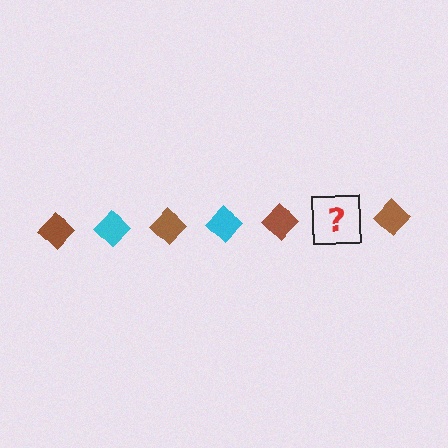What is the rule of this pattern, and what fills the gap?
The rule is that the pattern cycles through brown, cyan diamonds. The gap should be filled with a cyan diamond.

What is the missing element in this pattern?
The missing element is a cyan diamond.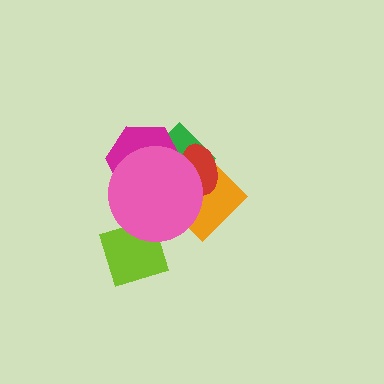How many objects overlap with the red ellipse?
4 objects overlap with the red ellipse.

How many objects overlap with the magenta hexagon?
4 objects overlap with the magenta hexagon.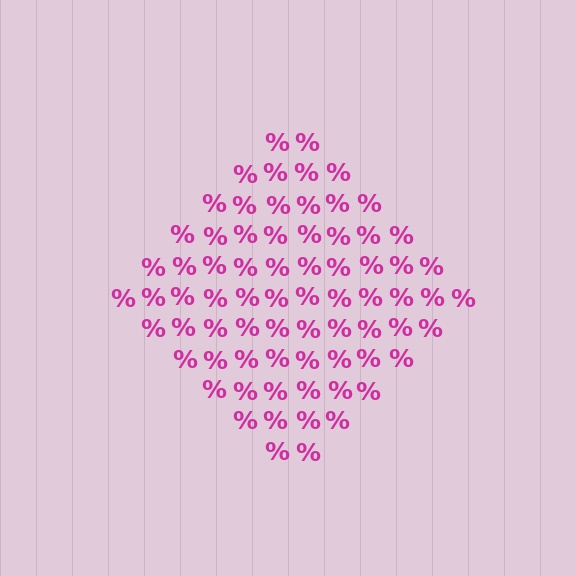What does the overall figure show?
The overall figure shows a diamond.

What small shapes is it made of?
It is made of small percent signs.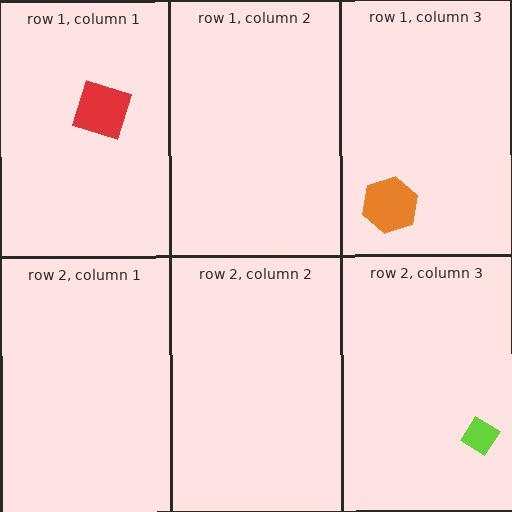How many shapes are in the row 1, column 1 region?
1.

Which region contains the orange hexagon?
The row 1, column 3 region.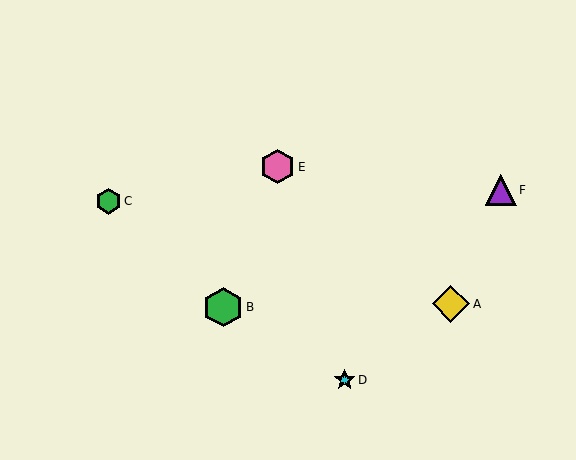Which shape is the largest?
The green hexagon (labeled B) is the largest.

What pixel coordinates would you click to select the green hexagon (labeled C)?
Click at (108, 201) to select the green hexagon C.